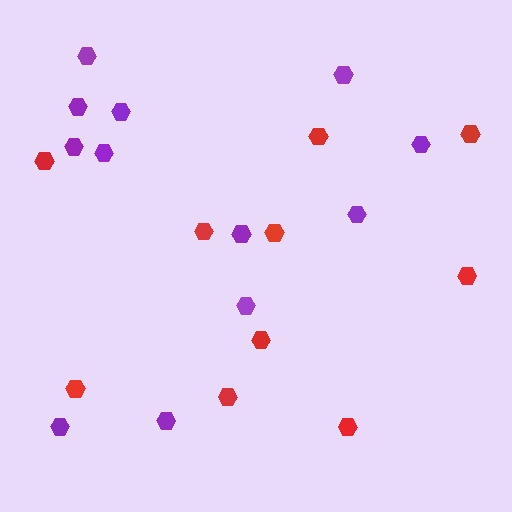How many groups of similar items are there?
There are 2 groups: one group of purple hexagons (12) and one group of red hexagons (10).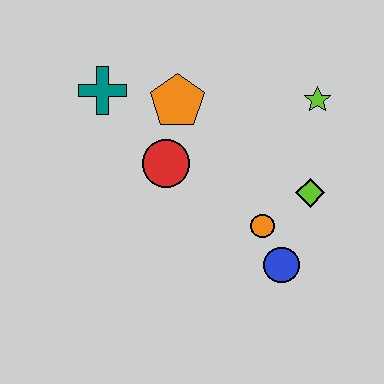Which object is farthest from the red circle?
The lime star is farthest from the red circle.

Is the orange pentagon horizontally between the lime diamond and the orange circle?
No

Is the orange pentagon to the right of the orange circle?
No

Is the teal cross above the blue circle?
Yes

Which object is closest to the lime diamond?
The orange circle is closest to the lime diamond.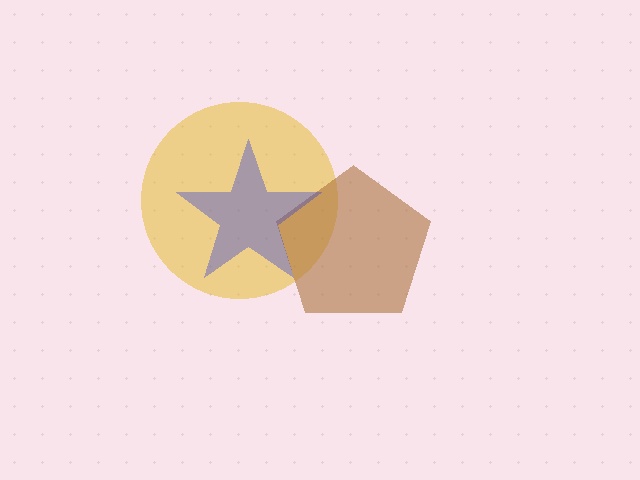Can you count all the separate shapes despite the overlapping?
Yes, there are 3 separate shapes.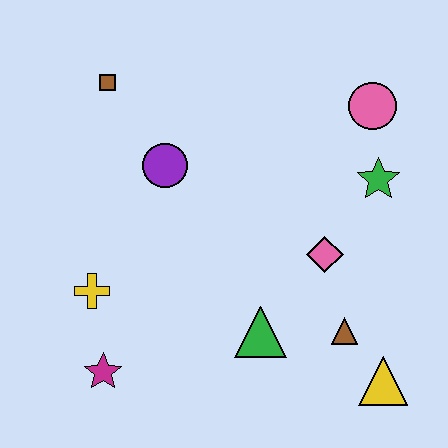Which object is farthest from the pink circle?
The magenta star is farthest from the pink circle.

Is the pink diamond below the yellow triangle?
No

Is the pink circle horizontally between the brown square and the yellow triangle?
Yes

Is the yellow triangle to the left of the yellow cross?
No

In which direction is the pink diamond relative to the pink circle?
The pink diamond is below the pink circle.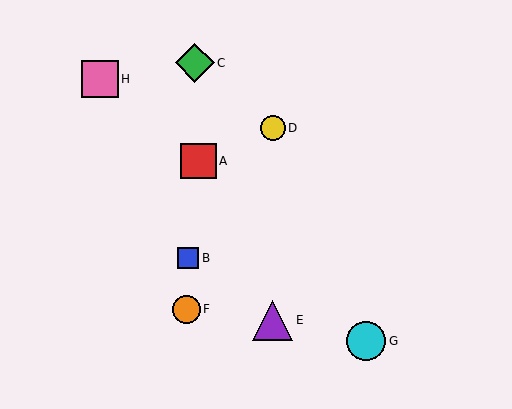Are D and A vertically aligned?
No, D is at x≈273 and A is at x≈198.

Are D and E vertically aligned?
Yes, both are at x≈273.